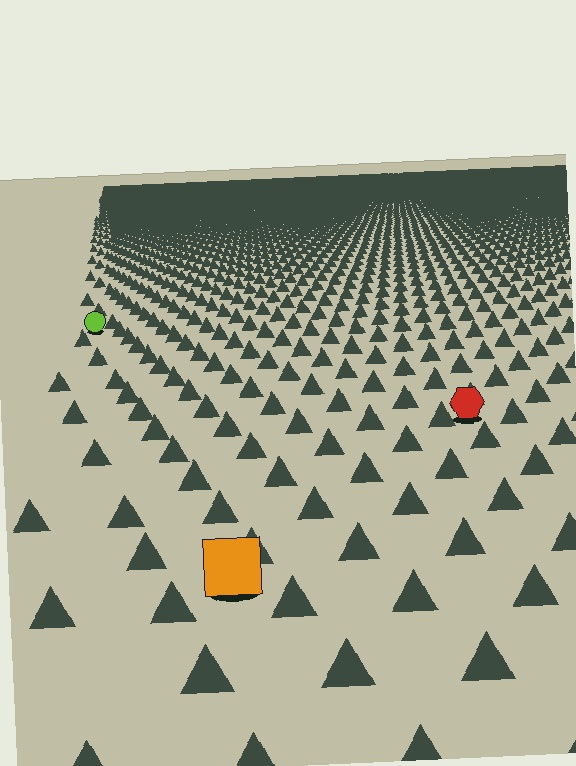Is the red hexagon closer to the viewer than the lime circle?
Yes. The red hexagon is closer — you can tell from the texture gradient: the ground texture is coarser near it.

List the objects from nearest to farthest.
From nearest to farthest: the orange square, the red hexagon, the lime circle.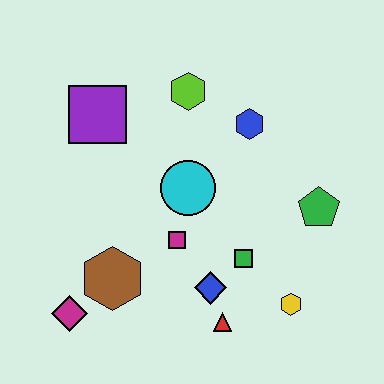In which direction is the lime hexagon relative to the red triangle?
The lime hexagon is above the red triangle.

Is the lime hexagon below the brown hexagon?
No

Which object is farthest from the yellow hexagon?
The purple square is farthest from the yellow hexagon.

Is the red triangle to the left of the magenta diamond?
No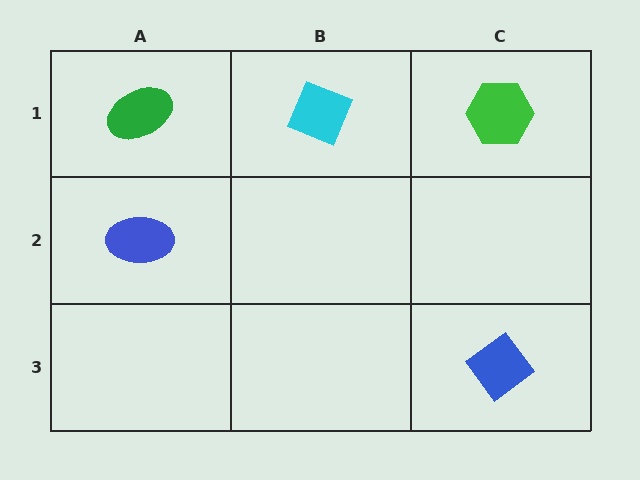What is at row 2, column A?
A blue ellipse.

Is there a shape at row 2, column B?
No, that cell is empty.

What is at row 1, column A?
A green ellipse.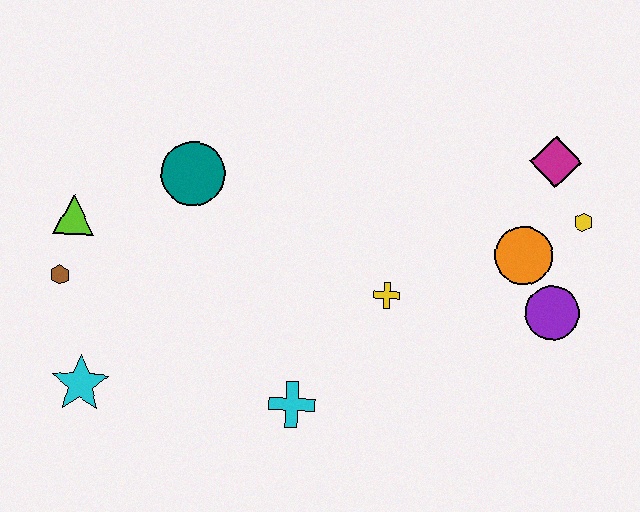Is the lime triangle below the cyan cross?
No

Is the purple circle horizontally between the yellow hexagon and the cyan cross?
Yes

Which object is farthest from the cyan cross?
The magenta diamond is farthest from the cyan cross.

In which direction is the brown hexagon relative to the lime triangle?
The brown hexagon is below the lime triangle.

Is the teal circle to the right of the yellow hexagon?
No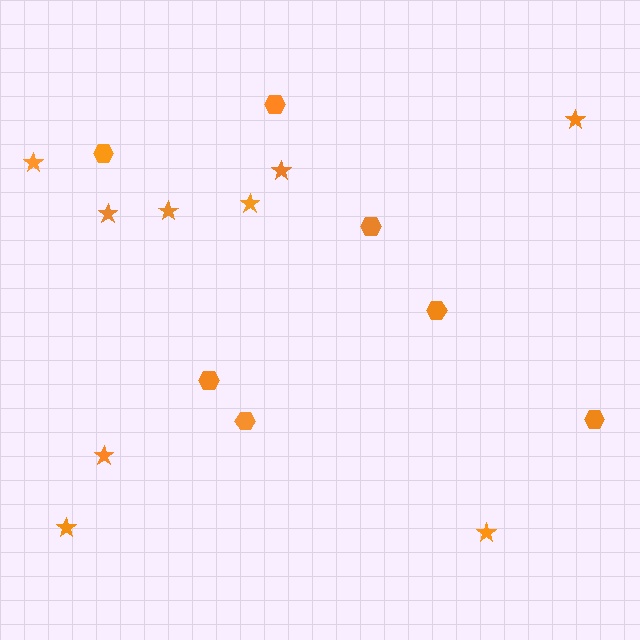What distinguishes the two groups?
There are 2 groups: one group of stars (9) and one group of hexagons (7).